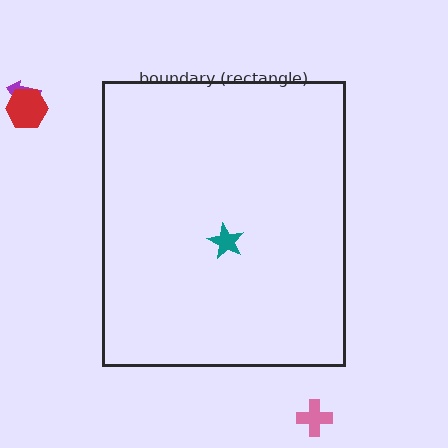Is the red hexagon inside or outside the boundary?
Outside.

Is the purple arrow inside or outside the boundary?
Outside.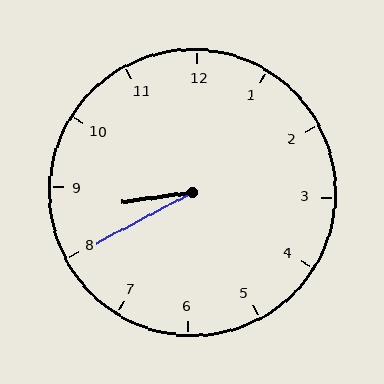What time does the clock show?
8:40.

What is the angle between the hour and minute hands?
Approximately 20 degrees.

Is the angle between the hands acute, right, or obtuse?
It is acute.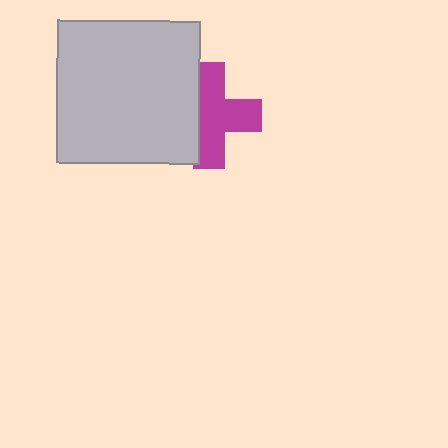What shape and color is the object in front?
The object in front is a light gray square.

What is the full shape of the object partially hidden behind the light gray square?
The partially hidden object is a magenta cross.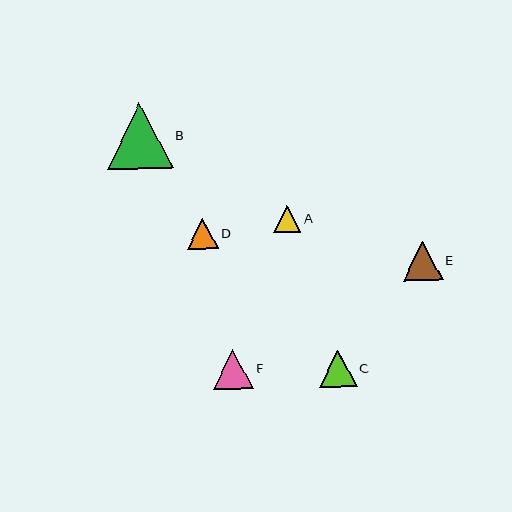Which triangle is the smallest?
Triangle A is the smallest with a size of approximately 27 pixels.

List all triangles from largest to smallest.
From largest to smallest: B, F, E, C, D, A.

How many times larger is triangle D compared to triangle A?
Triangle D is approximately 1.2 times the size of triangle A.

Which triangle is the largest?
Triangle B is the largest with a size of approximately 66 pixels.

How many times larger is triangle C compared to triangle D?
Triangle C is approximately 1.2 times the size of triangle D.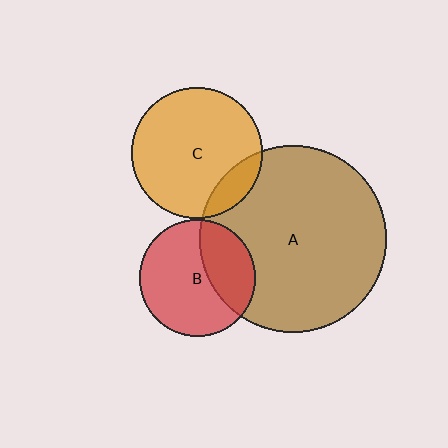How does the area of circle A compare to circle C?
Approximately 2.1 times.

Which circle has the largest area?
Circle A (brown).